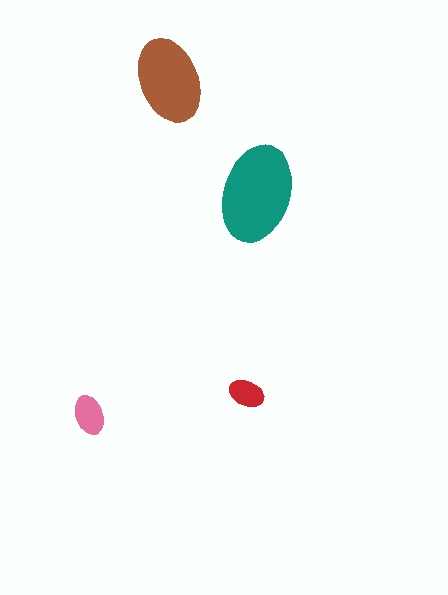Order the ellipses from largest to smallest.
the teal one, the brown one, the pink one, the red one.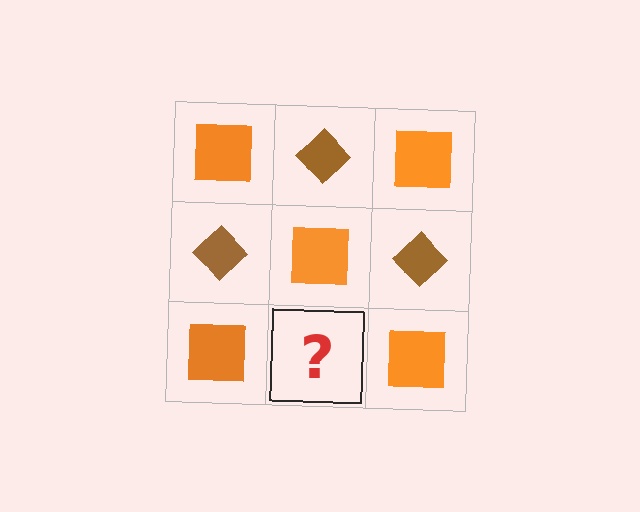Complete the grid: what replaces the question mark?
The question mark should be replaced with a brown diamond.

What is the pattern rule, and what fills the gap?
The rule is that it alternates orange square and brown diamond in a checkerboard pattern. The gap should be filled with a brown diamond.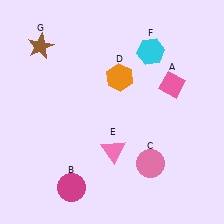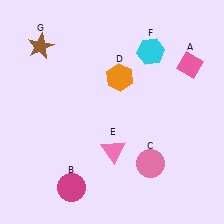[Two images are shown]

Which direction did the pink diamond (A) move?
The pink diamond (A) moved up.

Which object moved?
The pink diamond (A) moved up.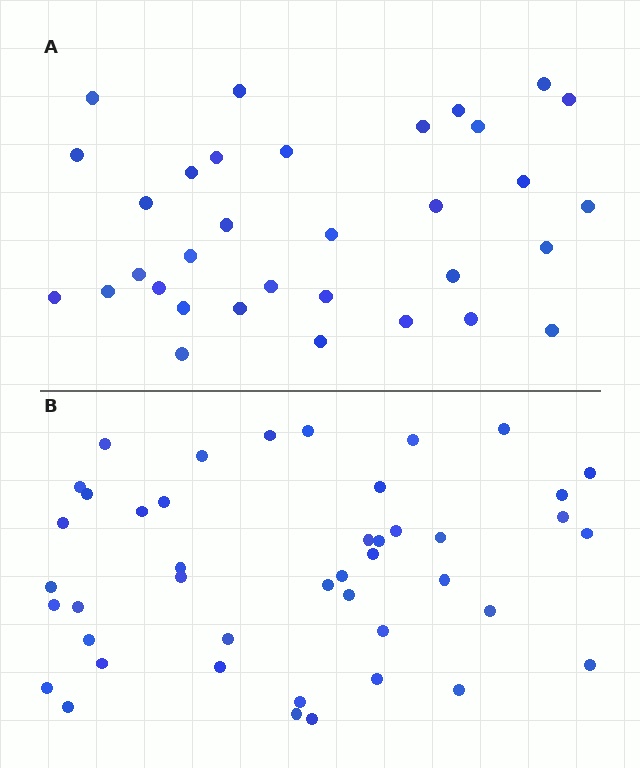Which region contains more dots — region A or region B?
Region B (the bottom region) has more dots.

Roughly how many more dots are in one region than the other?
Region B has roughly 12 or so more dots than region A.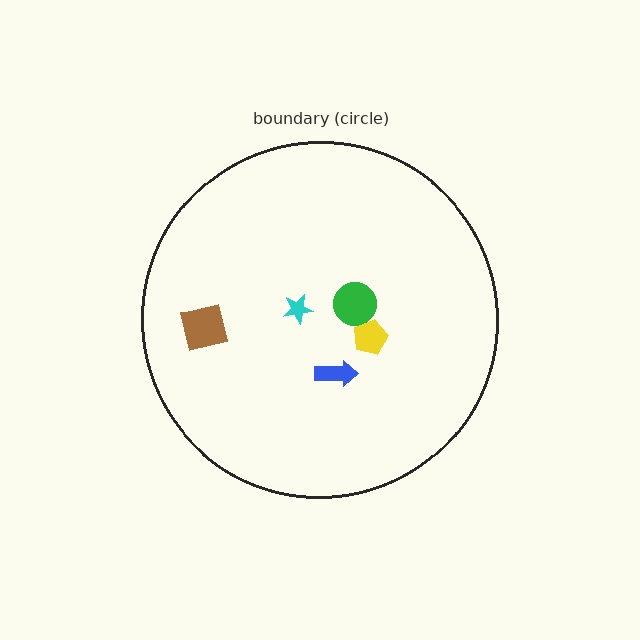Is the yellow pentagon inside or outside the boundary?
Inside.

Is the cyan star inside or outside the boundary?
Inside.